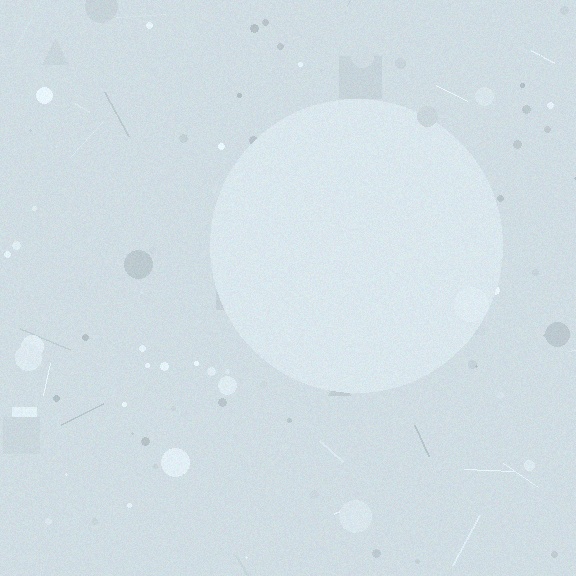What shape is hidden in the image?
A circle is hidden in the image.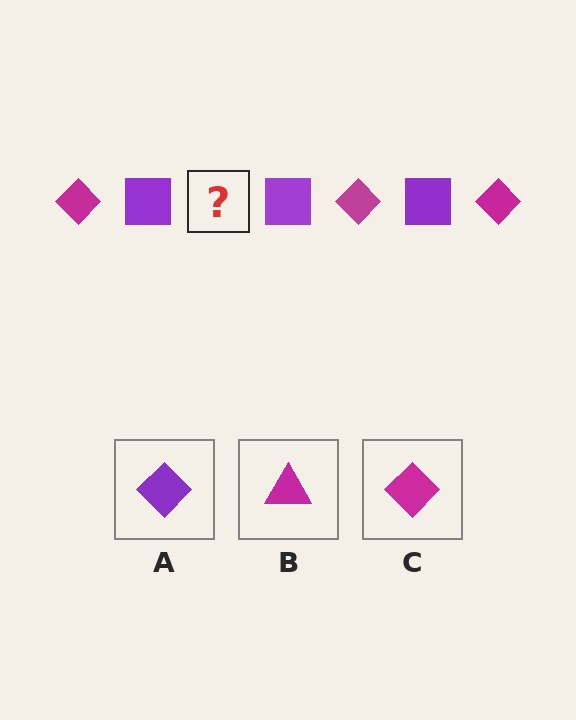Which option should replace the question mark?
Option C.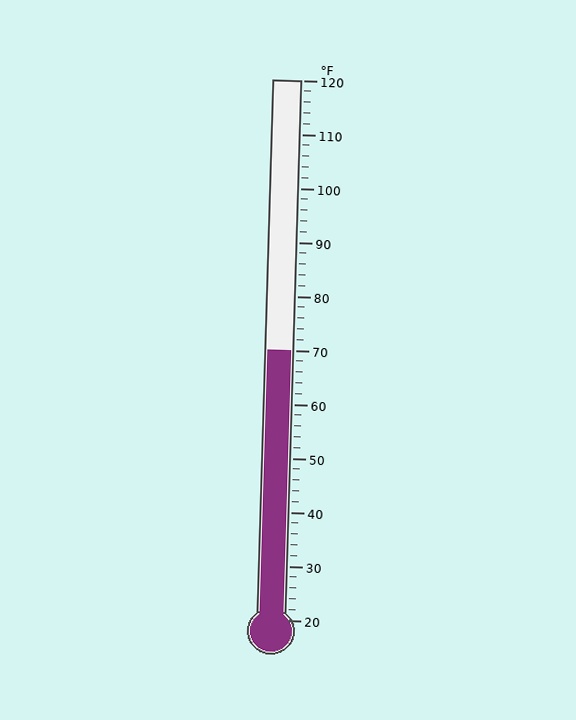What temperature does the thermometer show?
The thermometer shows approximately 70°F.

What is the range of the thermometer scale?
The thermometer scale ranges from 20°F to 120°F.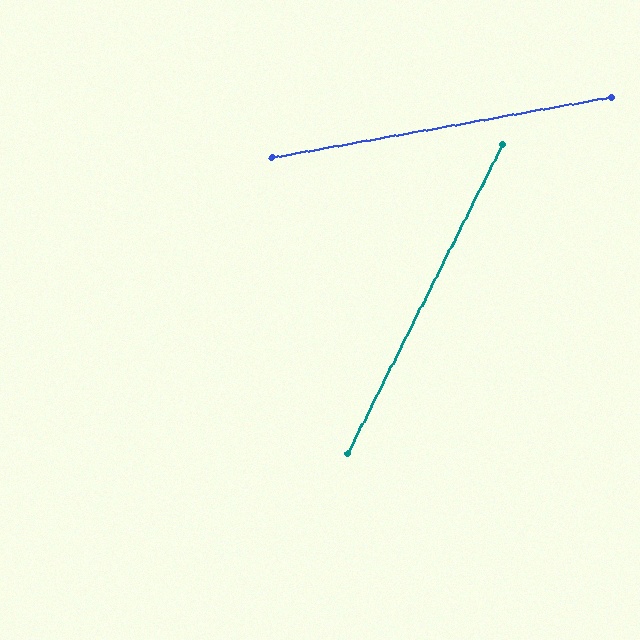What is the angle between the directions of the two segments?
Approximately 53 degrees.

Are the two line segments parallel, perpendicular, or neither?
Neither parallel nor perpendicular — they differ by about 53°.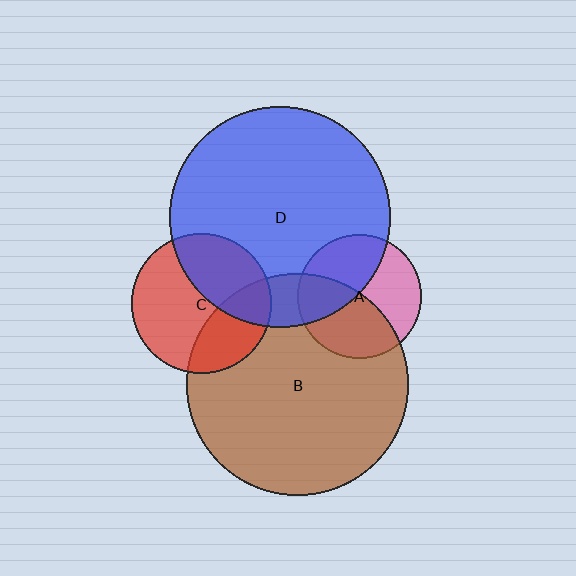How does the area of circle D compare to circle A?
Approximately 3.2 times.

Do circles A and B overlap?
Yes.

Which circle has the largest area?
Circle B (brown).